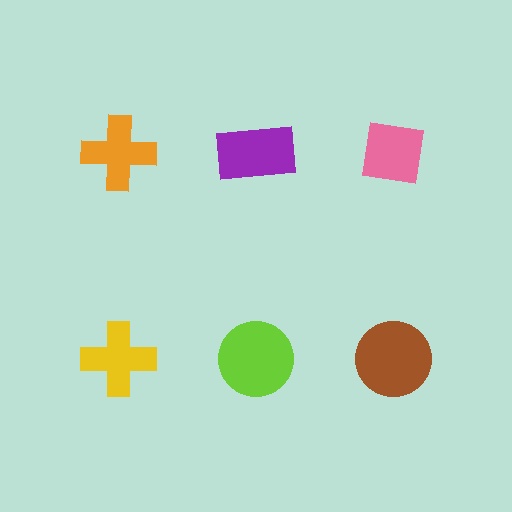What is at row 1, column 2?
A purple rectangle.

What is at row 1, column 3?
A pink square.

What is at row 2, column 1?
A yellow cross.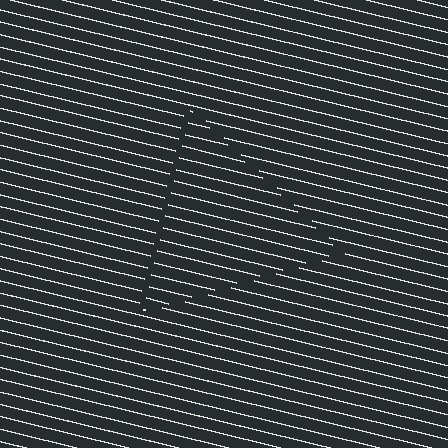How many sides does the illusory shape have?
3 sides — the line-ends trace a triangle.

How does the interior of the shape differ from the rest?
The interior of the shape contains the same grating, shifted by half a period — the contour is defined by the phase discontinuity where line-ends from the inner and outer gratings abut.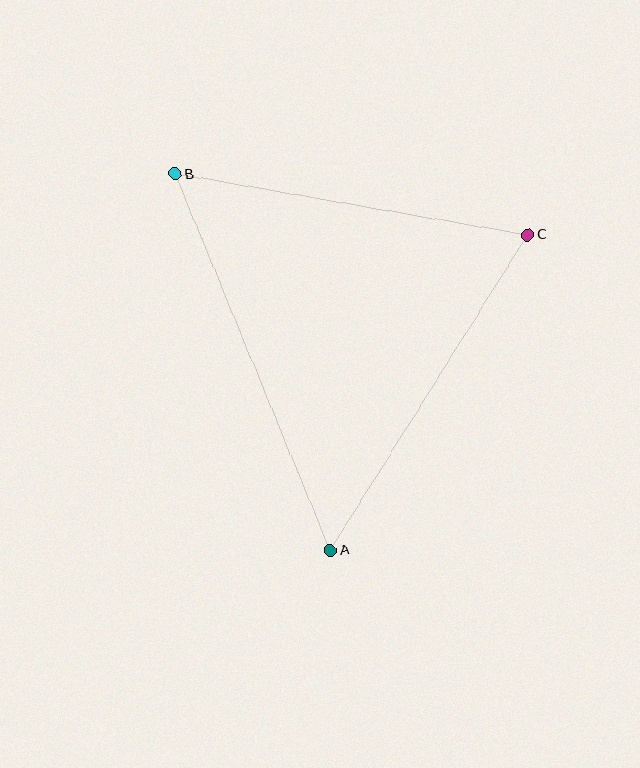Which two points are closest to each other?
Points B and C are closest to each other.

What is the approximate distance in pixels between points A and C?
The distance between A and C is approximately 372 pixels.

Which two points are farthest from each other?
Points A and B are farthest from each other.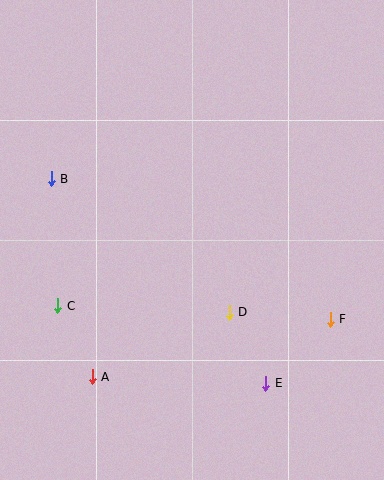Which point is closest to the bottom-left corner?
Point A is closest to the bottom-left corner.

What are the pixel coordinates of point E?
Point E is at (266, 383).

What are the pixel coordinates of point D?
Point D is at (229, 312).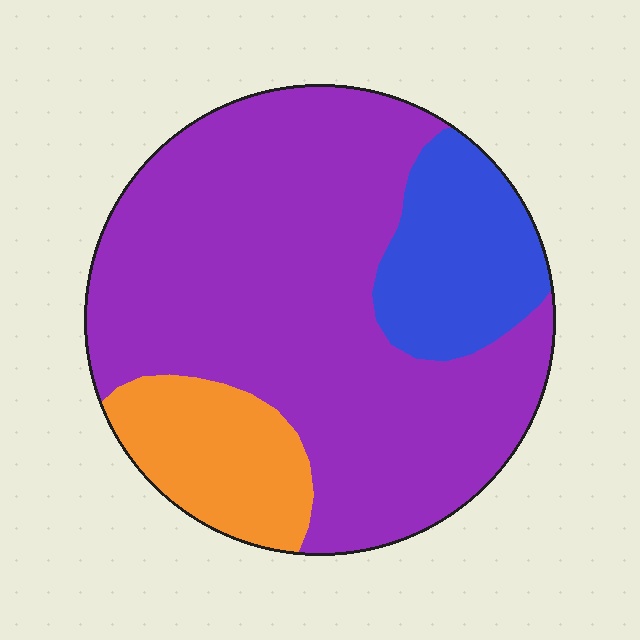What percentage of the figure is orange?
Orange covers about 15% of the figure.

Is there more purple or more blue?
Purple.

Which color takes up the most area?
Purple, at roughly 70%.